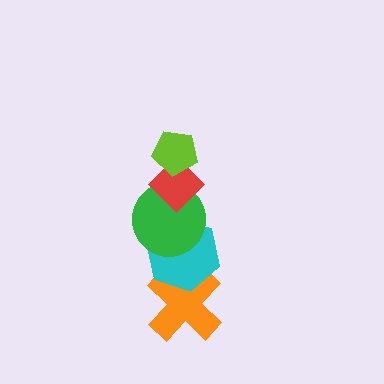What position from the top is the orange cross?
The orange cross is 5th from the top.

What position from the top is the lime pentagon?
The lime pentagon is 1st from the top.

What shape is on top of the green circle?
The red diamond is on top of the green circle.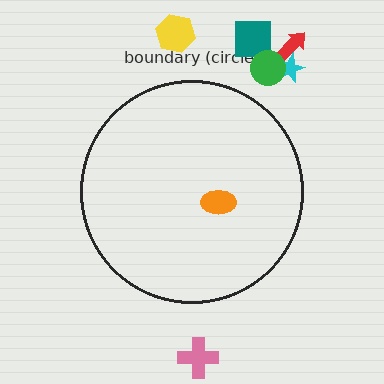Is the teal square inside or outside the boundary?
Outside.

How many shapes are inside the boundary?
1 inside, 6 outside.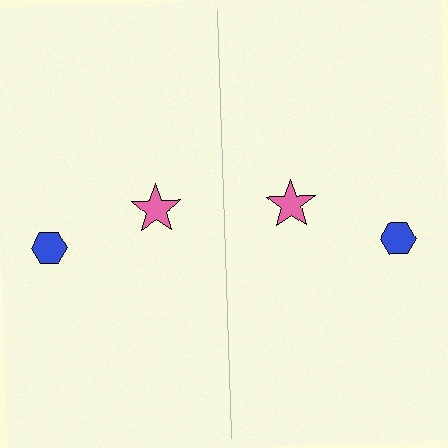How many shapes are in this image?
There are 4 shapes in this image.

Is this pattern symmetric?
Yes, this pattern has bilateral (reflection) symmetry.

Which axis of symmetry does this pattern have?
The pattern has a vertical axis of symmetry running through the center of the image.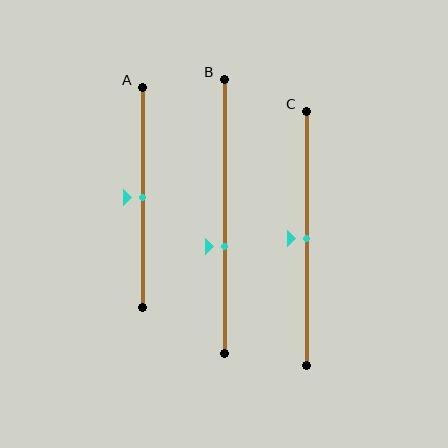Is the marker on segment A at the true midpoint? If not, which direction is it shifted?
Yes, the marker on segment A is at the true midpoint.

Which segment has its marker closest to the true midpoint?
Segment A has its marker closest to the true midpoint.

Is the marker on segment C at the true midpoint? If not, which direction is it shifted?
Yes, the marker on segment C is at the true midpoint.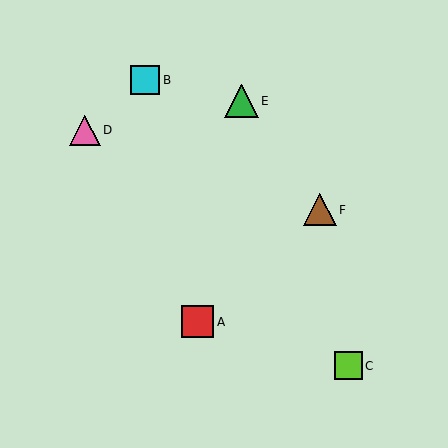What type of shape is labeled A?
Shape A is a red square.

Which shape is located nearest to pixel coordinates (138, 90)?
The cyan square (labeled B) at (145, 80) is nearest to that location.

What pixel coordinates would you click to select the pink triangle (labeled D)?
Click at (85, 130) to select the pink triangle D.